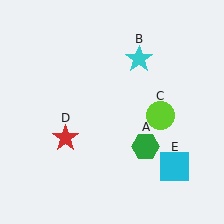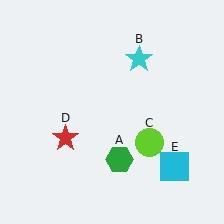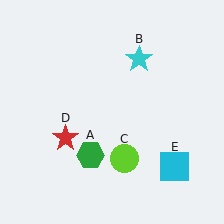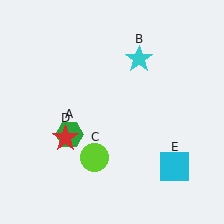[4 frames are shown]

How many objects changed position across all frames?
2 objects changed position: green hexagon (object A), lime circle (object C).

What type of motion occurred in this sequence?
The green hexagon (object A), lime circle (object C) rotated clockwise around the center of the scene.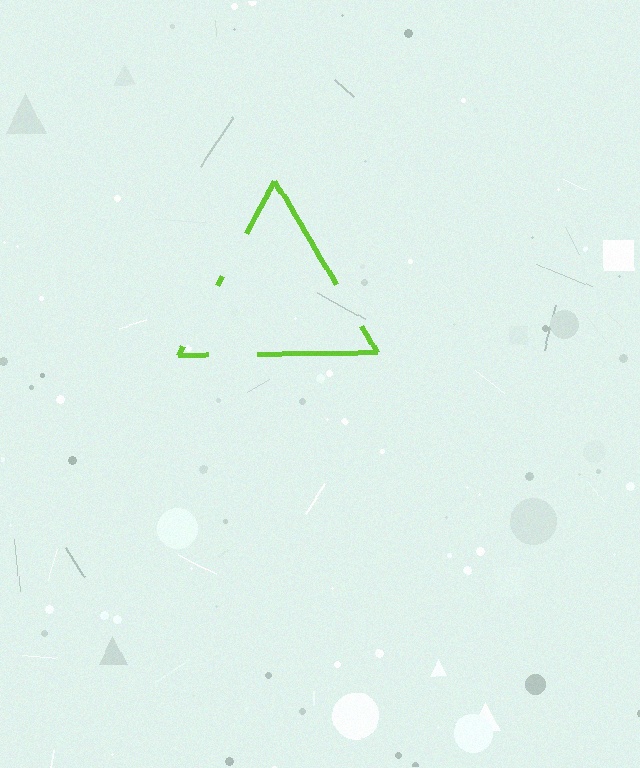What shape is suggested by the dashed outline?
The dashed outline suggests a triangle.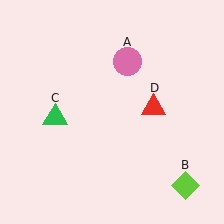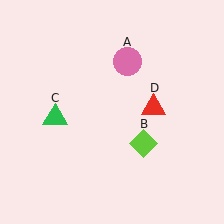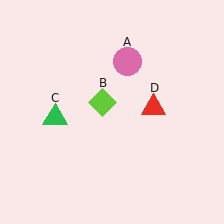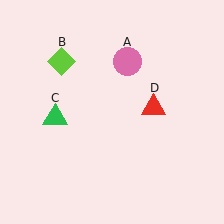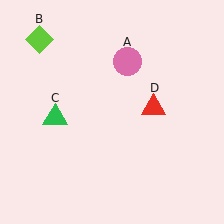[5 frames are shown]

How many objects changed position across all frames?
1 object changed position: lime diamond (object B).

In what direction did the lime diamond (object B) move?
The lime diamond (object B) moved up and to the left.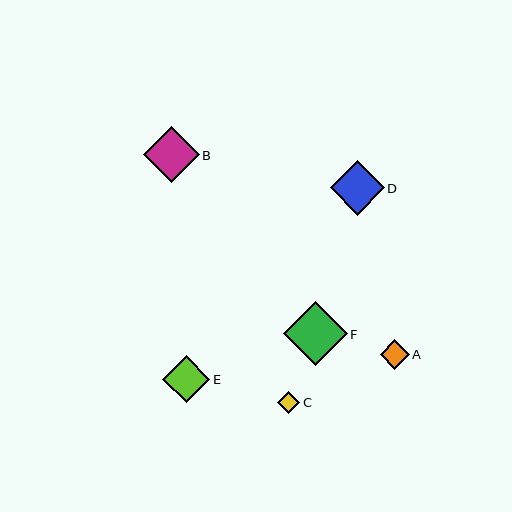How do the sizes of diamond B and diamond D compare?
Diamond B and diamond D are approximately the same size.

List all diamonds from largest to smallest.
From largest to smallest: F, B, D, E, A, C.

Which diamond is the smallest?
Diamond C is the smallest with a size of approximately 22 pixels.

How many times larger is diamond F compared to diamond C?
Diamond F is approximately 2.8 times the size of diamond C.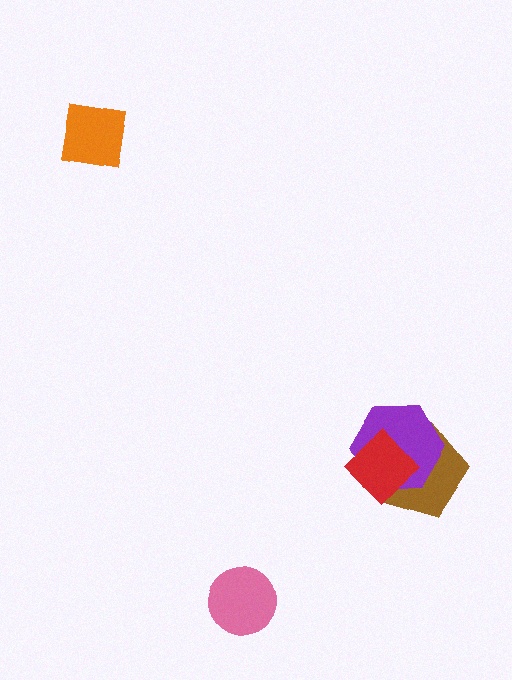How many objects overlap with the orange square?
0 objects overlap with the orange square.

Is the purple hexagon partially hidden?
Yes, it is partially covered by another shape.